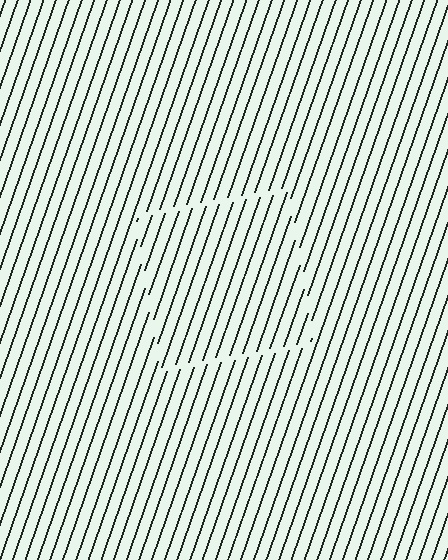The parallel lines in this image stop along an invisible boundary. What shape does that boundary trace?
An illusory square. The interior of the shape contains the same grating, shifted by half a period — the contour is defined by the phase discontinuity where line-ends from the inner and outer gratings abut.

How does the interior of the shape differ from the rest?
The interior of the shape contains the same grating, shifted by half a period — the contour is defined by the phase discontinuity where line-ends from the inner and outer gratings abut.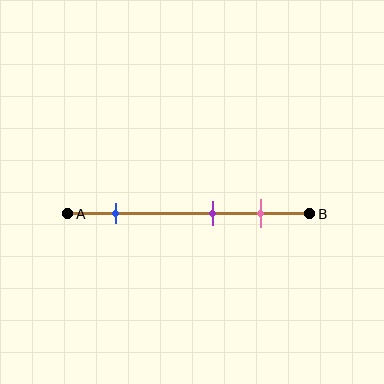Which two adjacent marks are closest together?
The purple and pink marks are the closest adjacent pair.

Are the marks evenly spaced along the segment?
No, the marks are not evenly spaced.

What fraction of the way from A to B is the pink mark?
The pink mark is approximately 80% (0.8) of the way from A to B.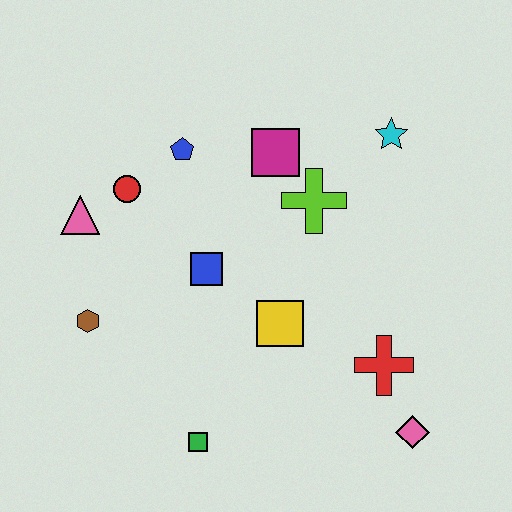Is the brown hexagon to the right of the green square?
No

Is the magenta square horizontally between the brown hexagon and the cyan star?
Yes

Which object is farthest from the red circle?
The pink diamond is farthest from the red circle.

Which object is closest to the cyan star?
The lime cross is closest to the cyan star.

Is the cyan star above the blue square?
Yes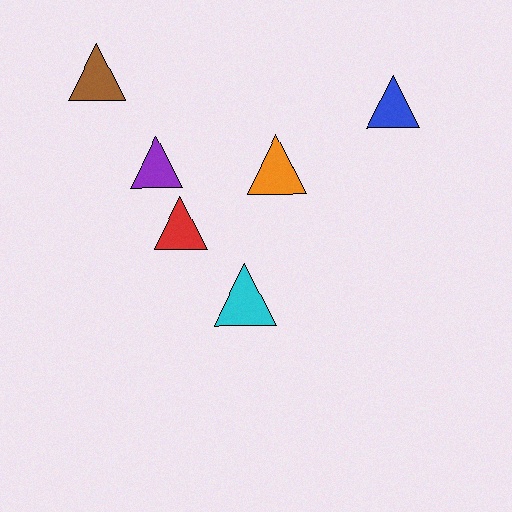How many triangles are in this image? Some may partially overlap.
There are 6 triangles.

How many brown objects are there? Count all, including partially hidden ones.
There is 1 brown object.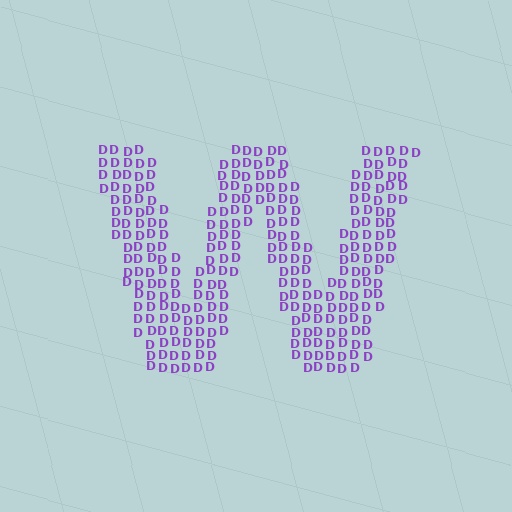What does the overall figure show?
The overall figure shows the letter W.